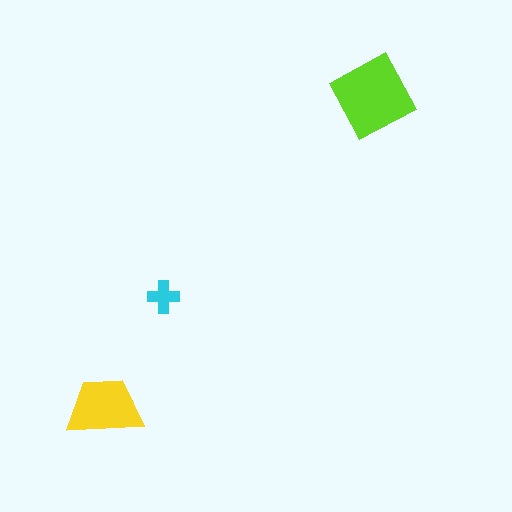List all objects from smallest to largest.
The cyan cross, the yellow trapezoid, the lime square.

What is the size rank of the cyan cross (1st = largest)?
3rd.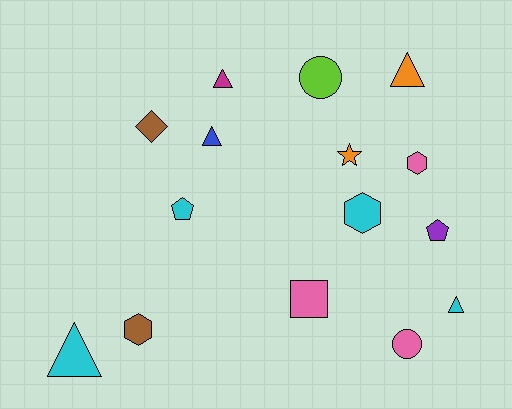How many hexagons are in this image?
There are 3 hexagons.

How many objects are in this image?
There are 15 objects.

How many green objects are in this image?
There are no green objects.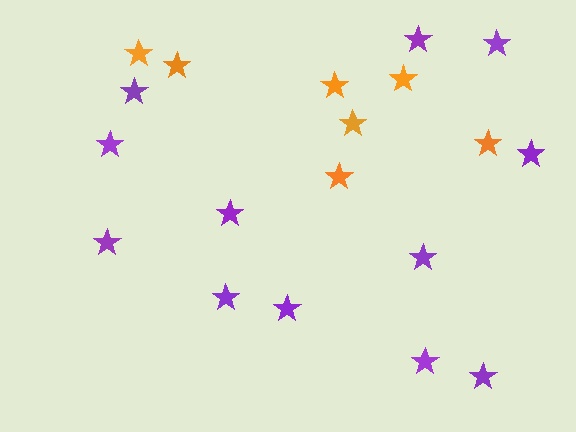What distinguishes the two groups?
There are 2 groups: one group of orange stars (7) and one group of purple stars (12).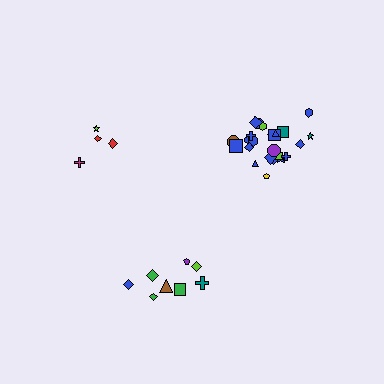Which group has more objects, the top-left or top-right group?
The top-right group.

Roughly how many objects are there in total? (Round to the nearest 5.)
Roughly 35 objects in total.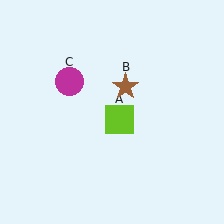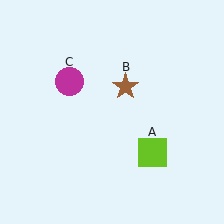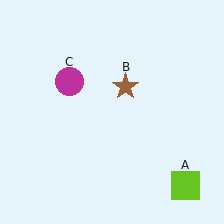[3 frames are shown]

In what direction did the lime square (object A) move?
The lime square (object A) moved down and to the right.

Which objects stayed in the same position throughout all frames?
Brown star (object B) and magenta circle (object C) remained stationary.